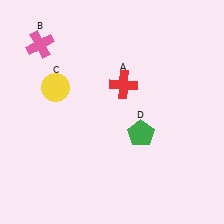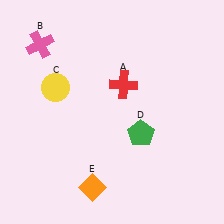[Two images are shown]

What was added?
An orange diamond (E) was added in Image 2.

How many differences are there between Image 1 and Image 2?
There is 1 difference between the two images.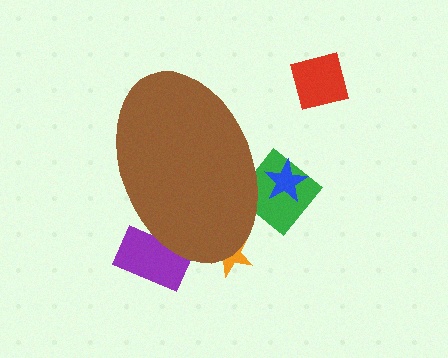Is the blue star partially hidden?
Yes, the blue star is partially hidden behind the brown ellipse.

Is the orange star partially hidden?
Yes, the orange star is partially hidden behind the brown ellipse.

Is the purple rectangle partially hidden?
Yes, the purple rectangle is partially hidden behind the brown ellipse.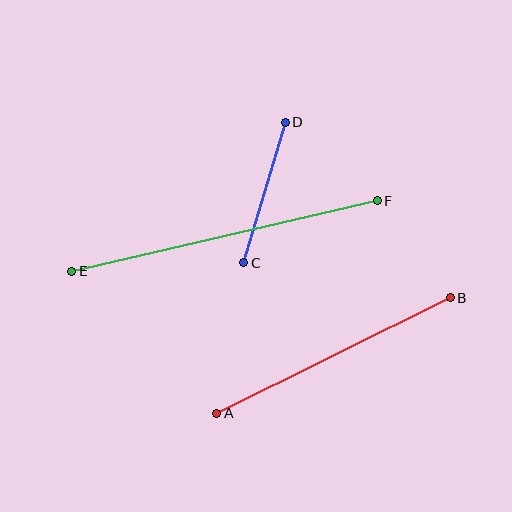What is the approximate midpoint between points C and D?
The midpoint is at approximately (264, 193) pixels.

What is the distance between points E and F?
The distance is approximately 313 pixels.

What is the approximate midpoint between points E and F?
The midpoint is at approximately (224, 236) pixels.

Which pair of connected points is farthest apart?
Points E and F are farthest apart.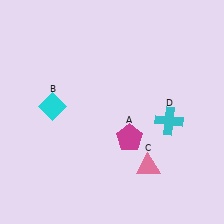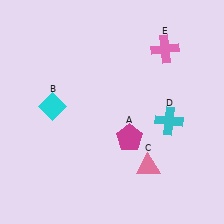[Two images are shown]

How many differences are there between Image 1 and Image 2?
There is 1 difference between the two images.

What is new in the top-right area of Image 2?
A pink cross (E) was added in the top-right area of Image 2.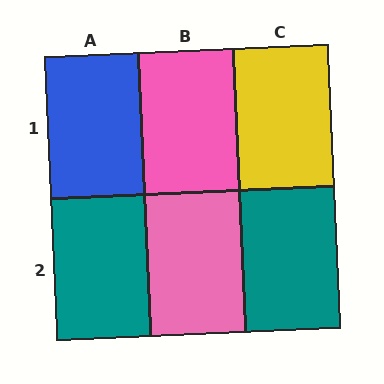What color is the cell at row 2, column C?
Teal.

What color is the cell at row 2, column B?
Pink.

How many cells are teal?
2 cells are teal.